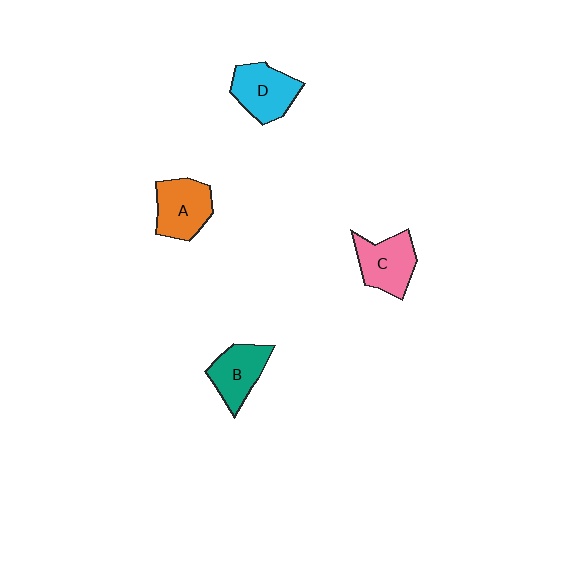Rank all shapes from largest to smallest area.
From largest to smallest: D (cyan), A (orange), C (pink), B (teal).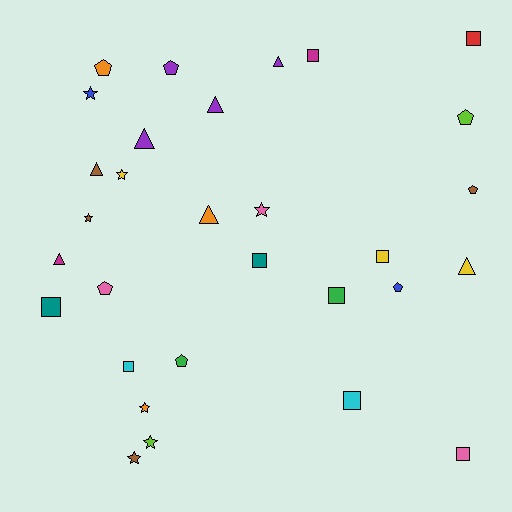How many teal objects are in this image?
There are 2 teal objects.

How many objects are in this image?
There are 30 objects.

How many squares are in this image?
There are 9 squares.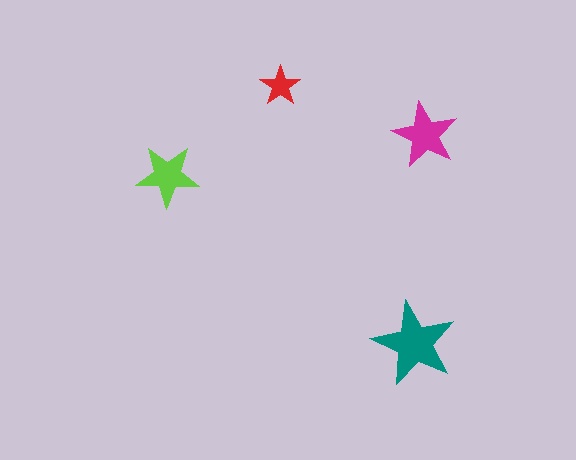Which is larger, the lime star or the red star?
The lime one.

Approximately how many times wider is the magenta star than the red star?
About 1.5 times wider.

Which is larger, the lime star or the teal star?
The teal one.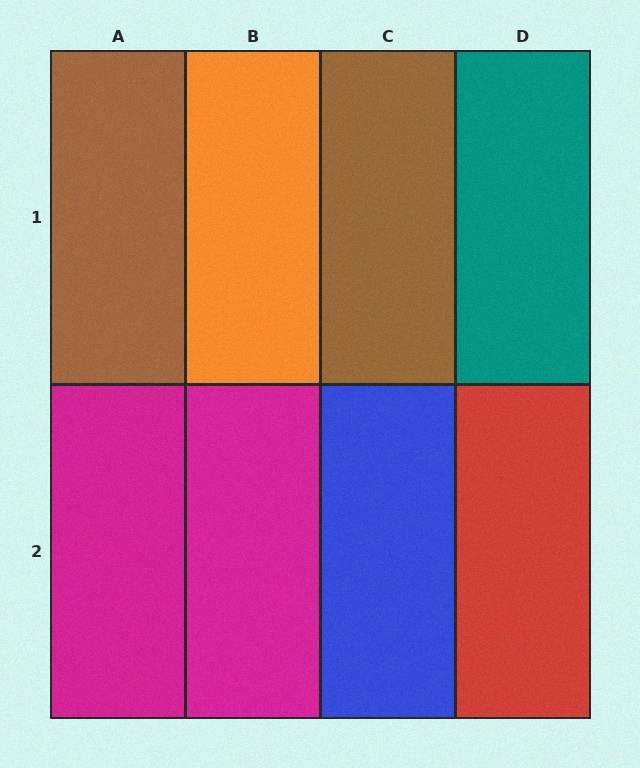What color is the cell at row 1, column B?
Orange.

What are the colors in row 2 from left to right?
Magenta, magenta, blue, red.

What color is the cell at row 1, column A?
Brown.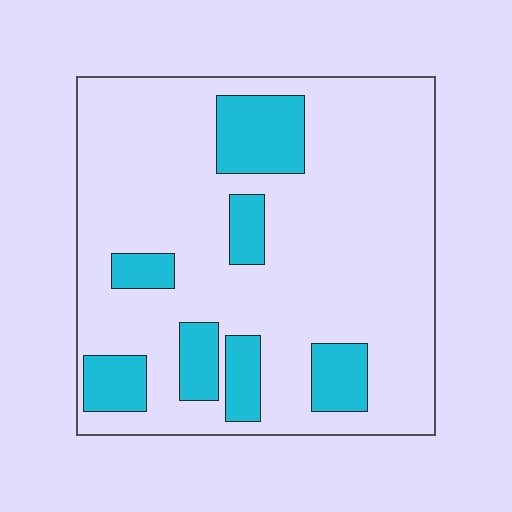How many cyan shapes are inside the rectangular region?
7.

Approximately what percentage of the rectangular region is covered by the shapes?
Approximately 20%.